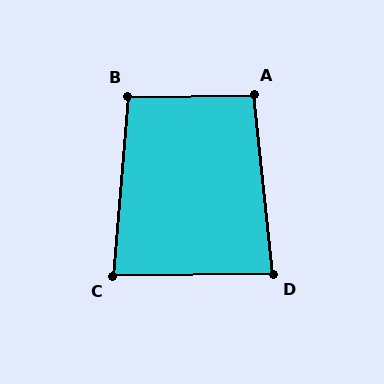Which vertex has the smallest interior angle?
D, at approximately 85 degrees.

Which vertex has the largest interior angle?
B, at approximately 95 degrees.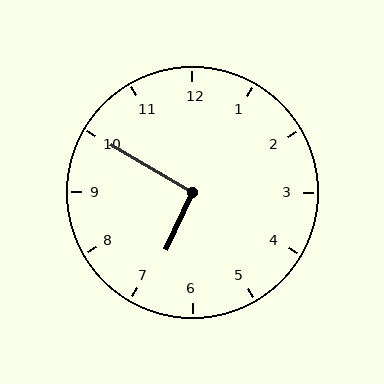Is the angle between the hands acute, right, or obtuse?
It is right.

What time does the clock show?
6:50.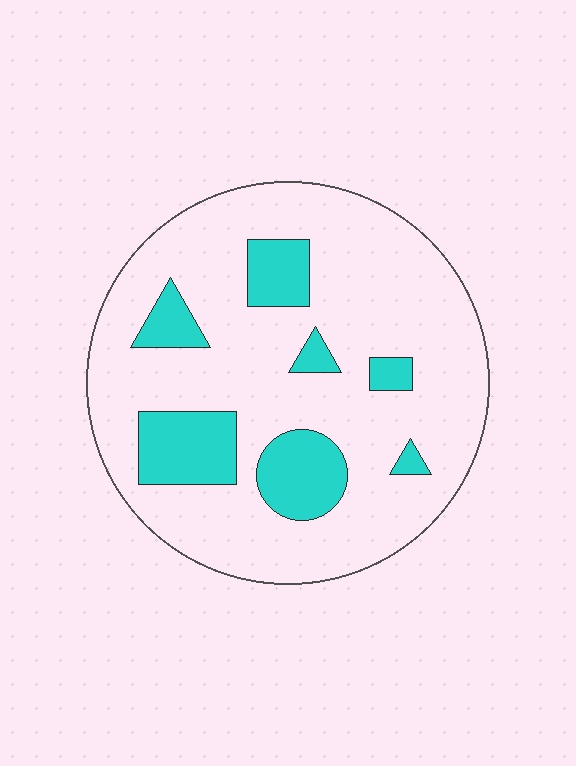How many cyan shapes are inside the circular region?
7.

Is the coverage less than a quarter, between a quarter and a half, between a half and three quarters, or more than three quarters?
Less than a quarter.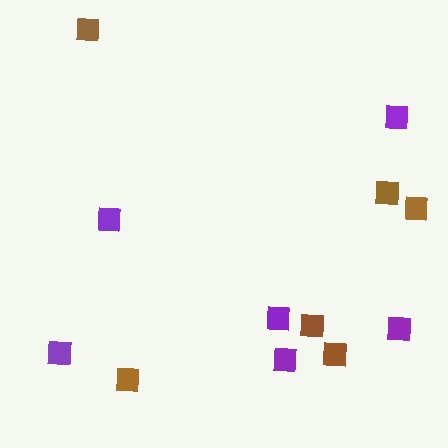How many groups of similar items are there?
There are 2 groups: one group of brown squares (6) and one group of purple squares (6).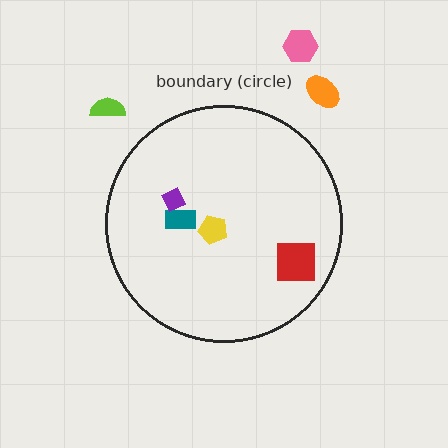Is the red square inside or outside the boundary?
Inside.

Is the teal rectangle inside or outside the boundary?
Inside.